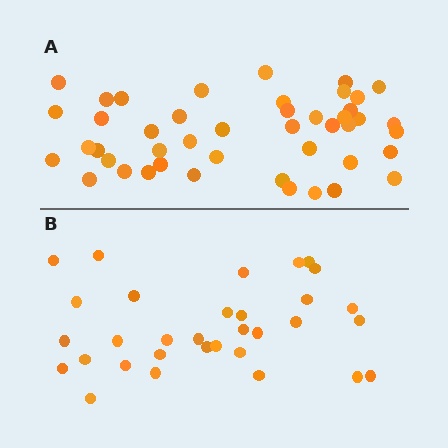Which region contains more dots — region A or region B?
Region A (the top region) has more dots.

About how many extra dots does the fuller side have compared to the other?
Region A has approximately 15 more dots than region B.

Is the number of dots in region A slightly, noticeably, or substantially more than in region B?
Region A has noticeably more, but not dramatically so. The ratio is roughly 1.4 to 1.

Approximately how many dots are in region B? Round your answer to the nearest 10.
About 30 dots. (The exact count is 32, which rounds to 30.)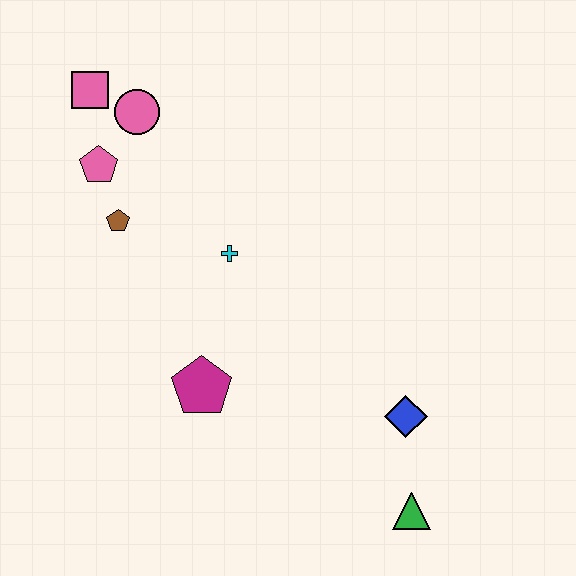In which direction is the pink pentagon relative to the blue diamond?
The pink pentagon is to the left of the blue diamond.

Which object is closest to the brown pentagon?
The pink pentagon is closest to the brown pentagon.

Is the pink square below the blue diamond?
No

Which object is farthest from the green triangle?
The pink square is farthest from the green triangle.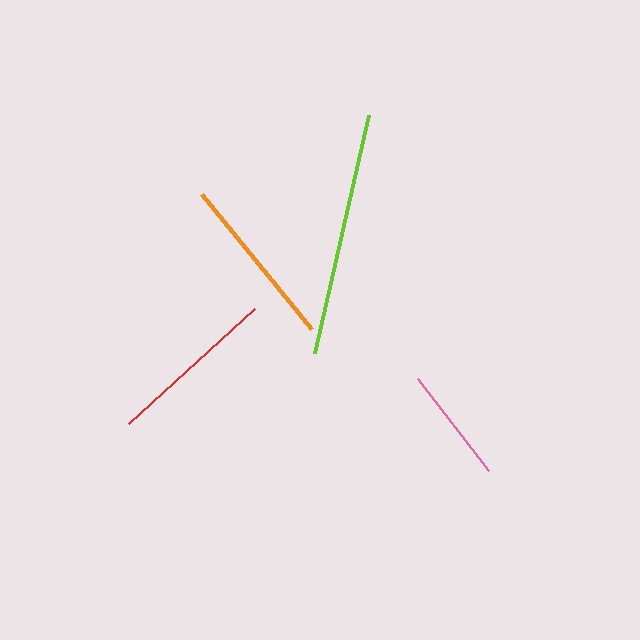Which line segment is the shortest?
The pink line is the shortest at approximately 115 pixels.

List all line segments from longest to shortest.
From longest to shortest: lime, orange, red, pink.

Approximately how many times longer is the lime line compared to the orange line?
The lime line is approximately 1.4 times the length of the orange line.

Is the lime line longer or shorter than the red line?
The lime line is longer than the red line.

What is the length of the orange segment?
The orange segment is approximately 174 pixels long.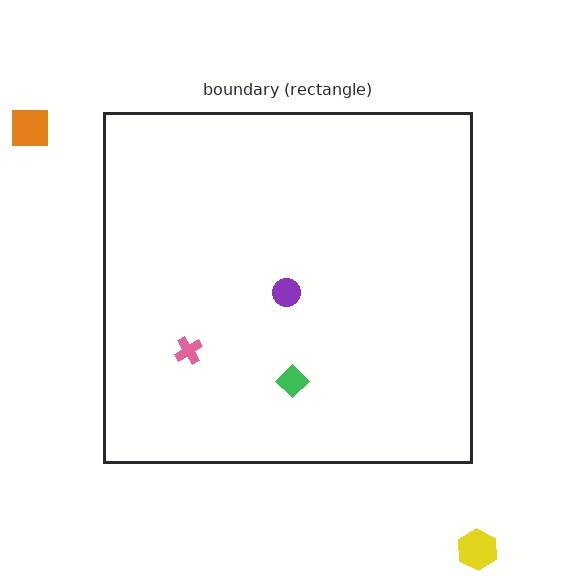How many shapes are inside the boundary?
3 inside, 2 outside.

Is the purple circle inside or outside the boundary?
Inside.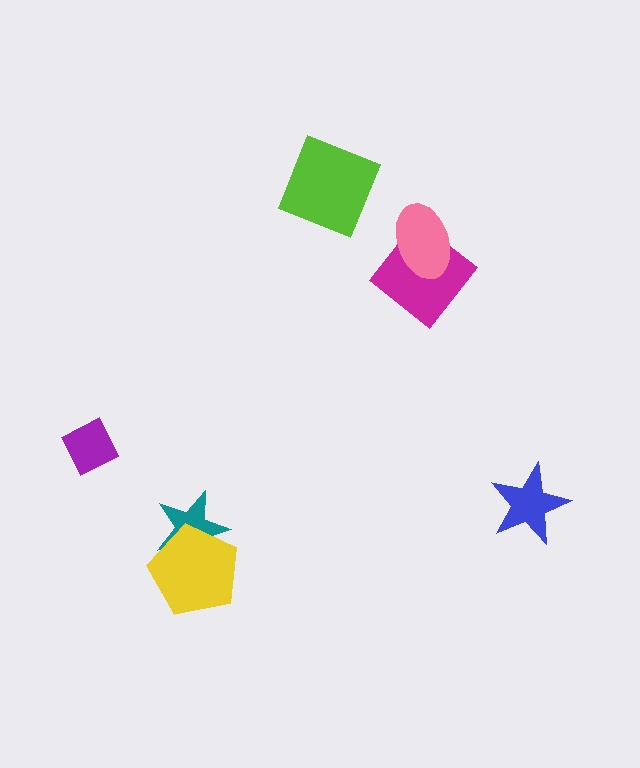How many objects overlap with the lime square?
0 objects overlap with the lime square.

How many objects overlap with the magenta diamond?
1 object overlaps with the magenta diamond.